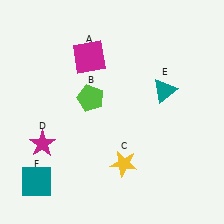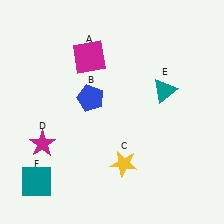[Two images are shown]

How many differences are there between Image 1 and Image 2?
There is 1 difference between the two images.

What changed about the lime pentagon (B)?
In Image 1, B is lime. In Image 2, it changed to blue.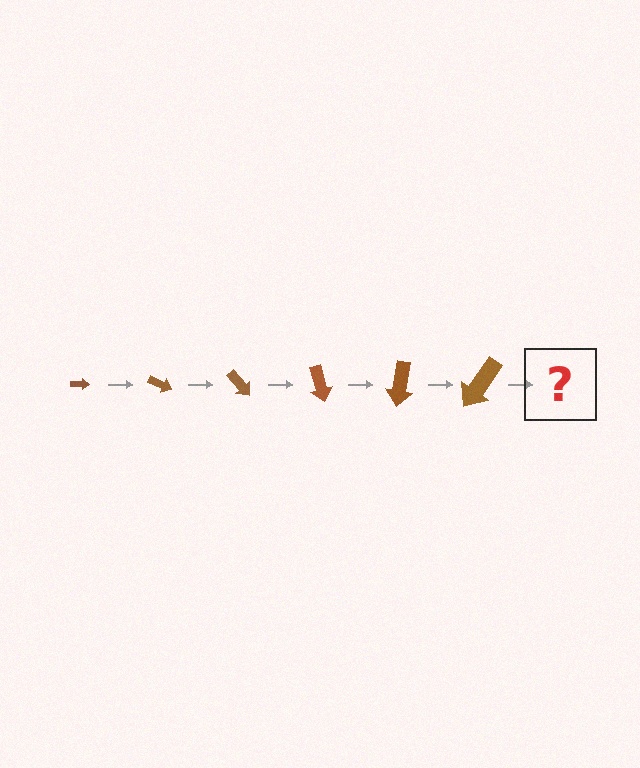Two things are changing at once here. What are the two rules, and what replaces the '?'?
The two rules are that the arrow grows larger each step and it rotates 25 degrees each step. The '?' should be an arrow, larger than the previous one and rotated 150 degrees from the start.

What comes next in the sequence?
The next element should be an arrow, larger than the previous one and rotated 150 degrees from the start.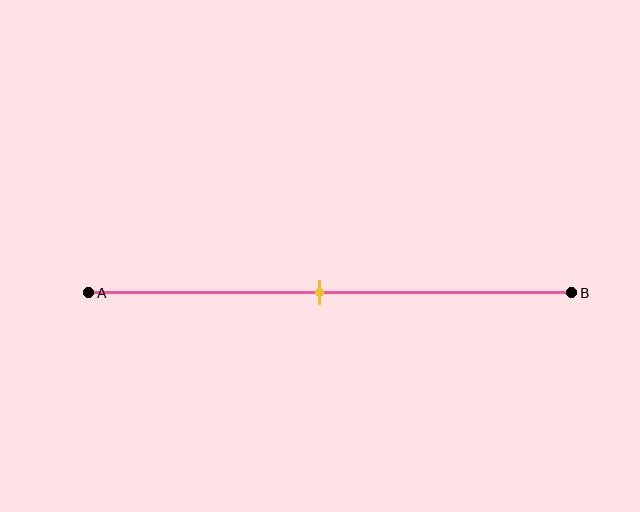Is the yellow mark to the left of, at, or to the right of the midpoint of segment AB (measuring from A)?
The yellow mark is approximately at the midpoint of segment AB.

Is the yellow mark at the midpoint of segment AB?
Yes, the mark is approximately at the midpoint.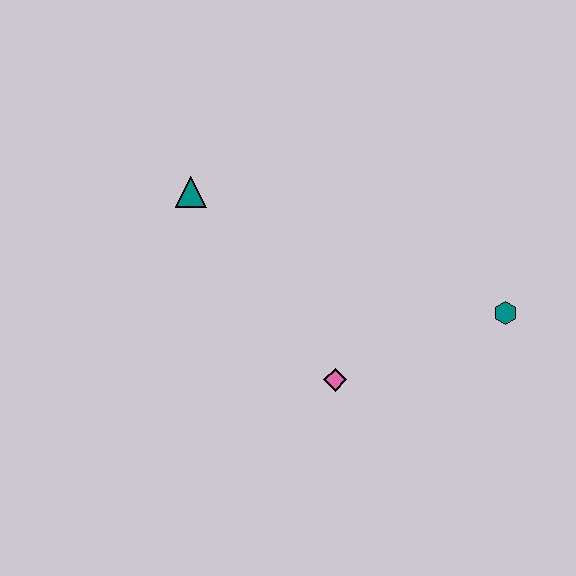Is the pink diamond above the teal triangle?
No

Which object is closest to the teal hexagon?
The pink diamond is closest to the teal hexagon.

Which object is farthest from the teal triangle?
The teal hexagon is farthest from the teal triangle.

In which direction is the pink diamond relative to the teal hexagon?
The pink diamond is to the left of the teal hexagon.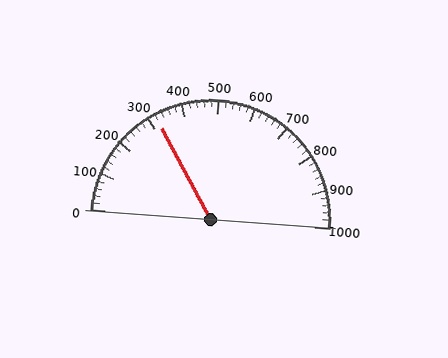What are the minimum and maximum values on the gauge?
The gauge ranges from 0 to 1000.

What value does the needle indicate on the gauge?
The needle indicates approximately 320.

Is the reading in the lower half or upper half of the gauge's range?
The reading is in the lower half of the range (0 to 1000).